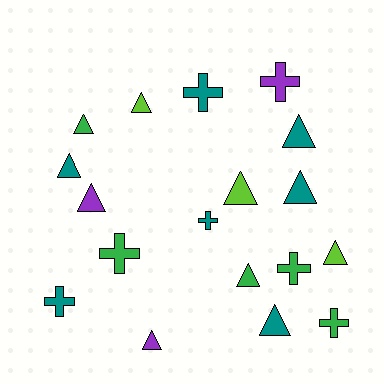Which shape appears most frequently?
Triangle, with 11 objects.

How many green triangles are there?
There are 2 green triangles.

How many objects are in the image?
There are 18 objects.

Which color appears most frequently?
Teal, with 7 objects.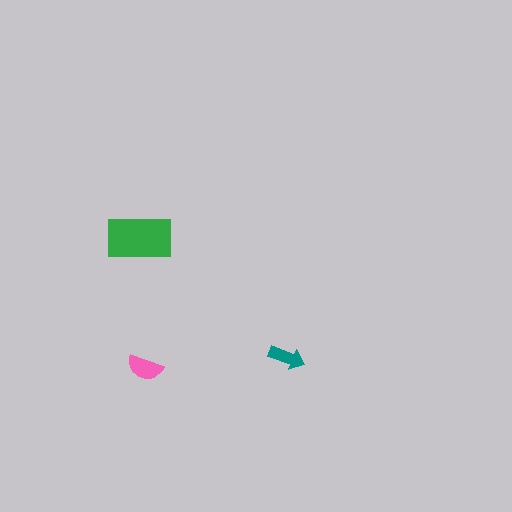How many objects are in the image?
There are 3 objects in the image.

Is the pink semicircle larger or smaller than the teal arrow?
Larger.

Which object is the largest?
The green rectangle.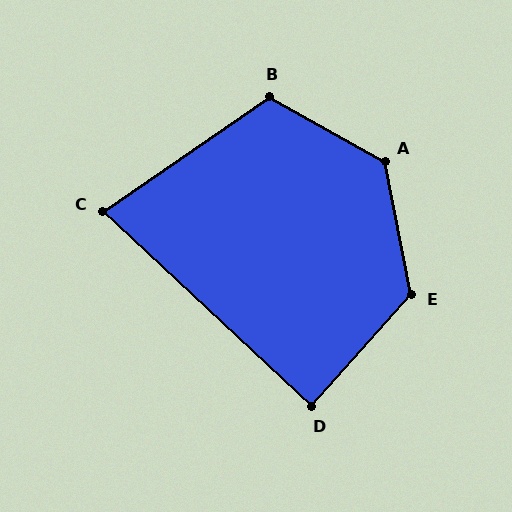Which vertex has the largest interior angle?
A, at approximately 130 degrees.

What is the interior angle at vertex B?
Approximately 116 degrees (obtuse).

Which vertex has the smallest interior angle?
C, at approximately 77 degrees.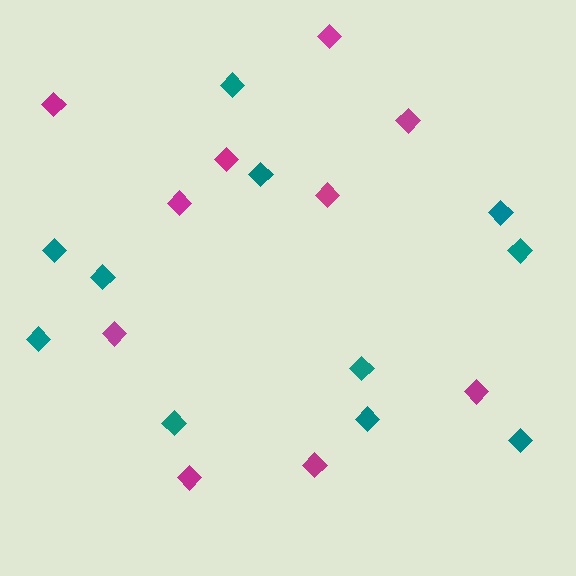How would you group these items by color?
There are 2 groups: one group of teal diamonds (11) and one group of magenta diamonds (10).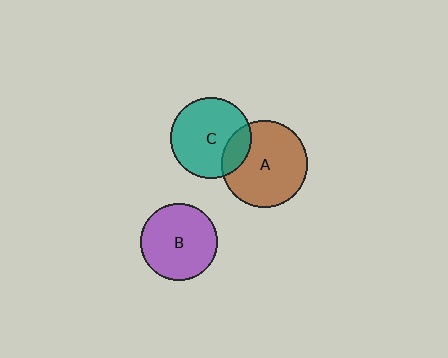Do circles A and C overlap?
Yes.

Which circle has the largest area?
Circle A (brown).